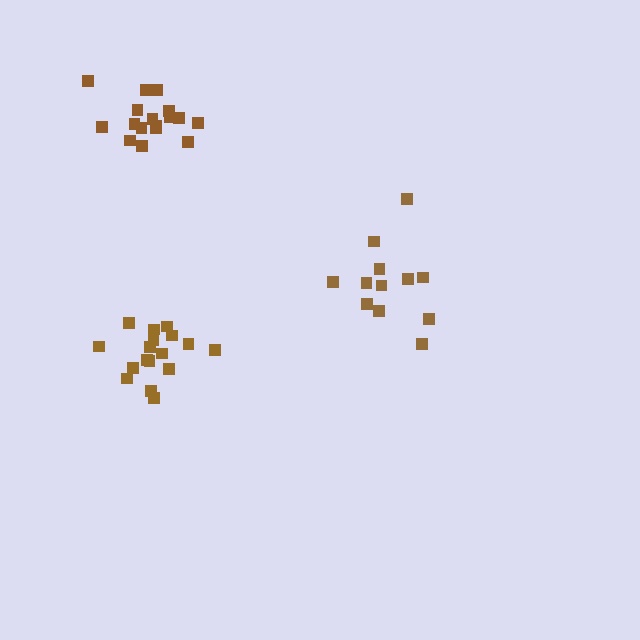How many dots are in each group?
Group 1: 17 dots, Group 2: 17 dots, Group 3: 12 dots (46 total).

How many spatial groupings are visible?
There are 3 spatial groupings.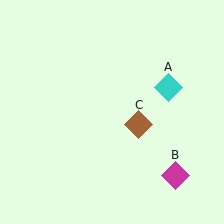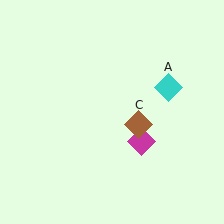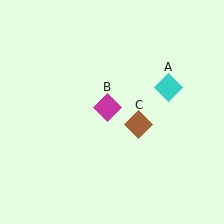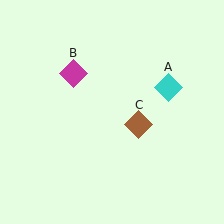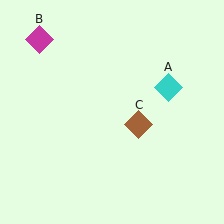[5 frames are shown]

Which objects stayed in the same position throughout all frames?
Cyan diamond (object A) and brown diamond (object C) remained stationary.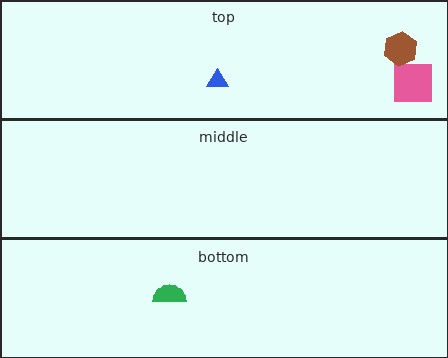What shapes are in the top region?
The blue triangle, the pink square, the brown hexagon.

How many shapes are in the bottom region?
1.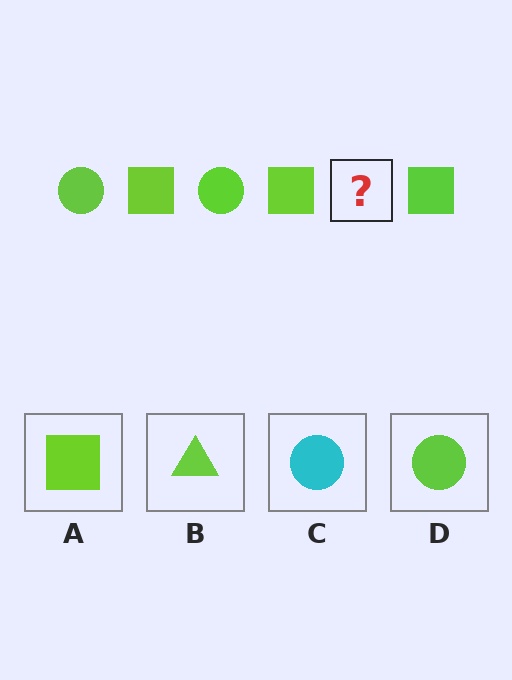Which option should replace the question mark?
Option D.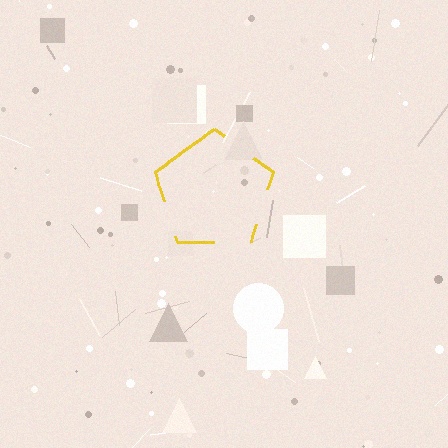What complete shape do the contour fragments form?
The contour fragments form a pentagon.